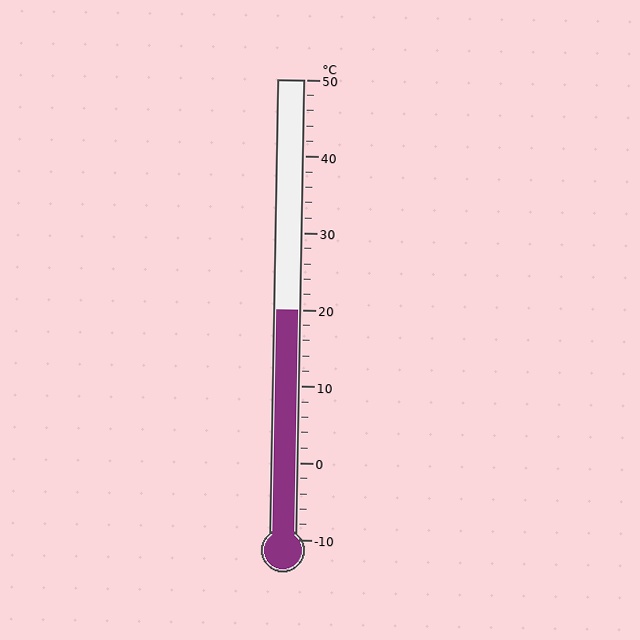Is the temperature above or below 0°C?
The temperature is above 0°C.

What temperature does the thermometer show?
The thermometer shows approximately 20°C.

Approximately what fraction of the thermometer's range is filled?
The thermometer is filled to approximately 50% of its range.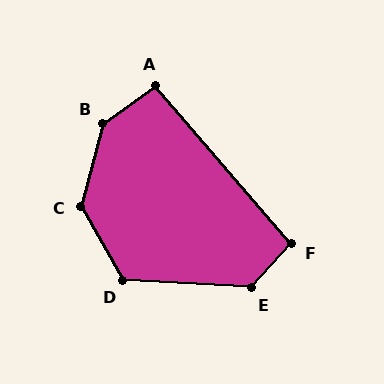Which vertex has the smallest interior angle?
A, at approximately 95 degrees.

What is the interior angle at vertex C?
Approximately 135 degrees (obtuse).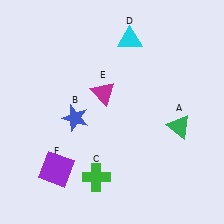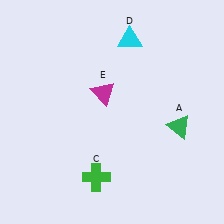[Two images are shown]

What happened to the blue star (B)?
The blue star (B) was removed in Image 2. It was in the bottom-left area of Image 1.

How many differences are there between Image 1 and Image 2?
There are 2 differences between the two images.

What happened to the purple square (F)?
The purple square (F) was removed in Image 2. It was in the bottom-left area of Image 1.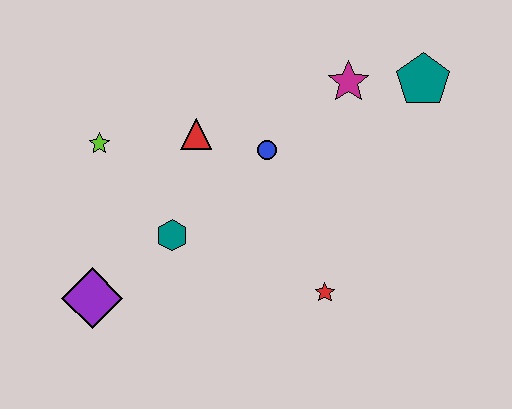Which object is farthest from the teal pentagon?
The purple diamond is farthest from the teal pentagon.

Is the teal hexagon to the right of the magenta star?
No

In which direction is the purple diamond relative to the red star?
The purple diamond is to the left of the red star.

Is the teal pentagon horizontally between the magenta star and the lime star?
No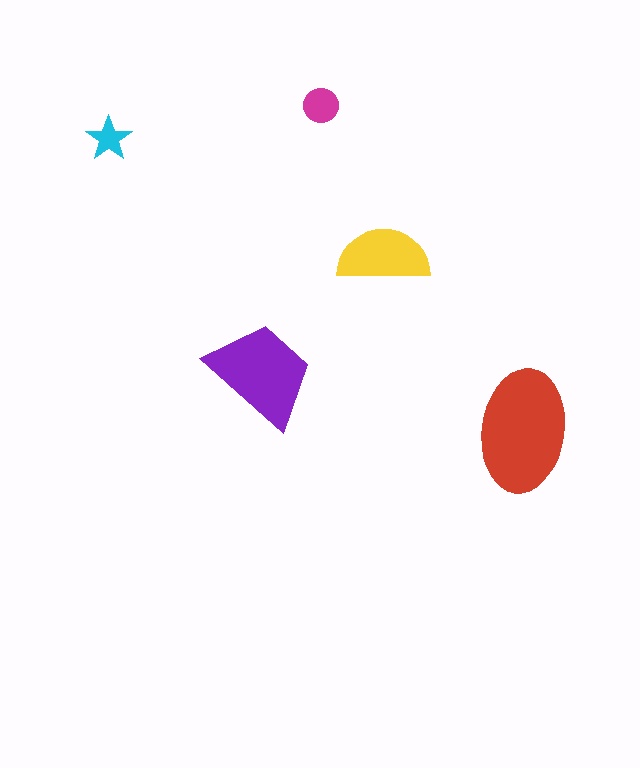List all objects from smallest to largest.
The cyan star, the magenta circle, the yellow semicircle, the purple trapezoid, the red ellipse.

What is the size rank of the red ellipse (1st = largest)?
1st.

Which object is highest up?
The magenta circle is topmost.